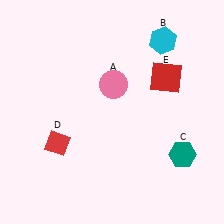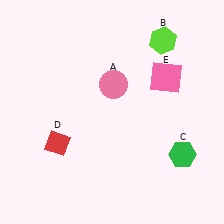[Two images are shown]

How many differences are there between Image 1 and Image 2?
There are 3 differences between the two images.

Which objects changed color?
B changed from cyan to lime. C changed from teal to green. E changed from red to pink.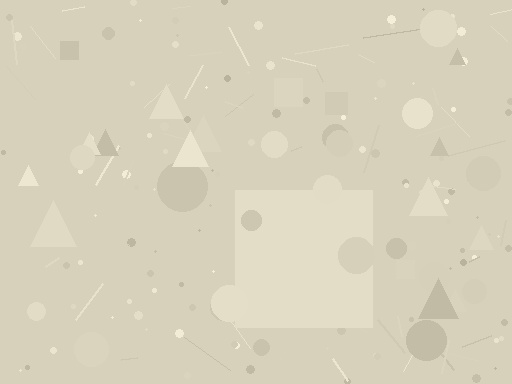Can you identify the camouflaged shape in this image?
The camouflaged shape is a square.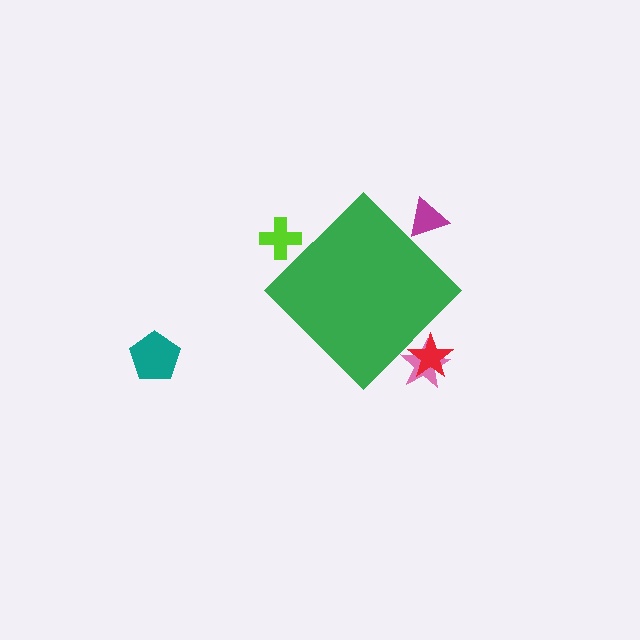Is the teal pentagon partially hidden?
No, the teal pentagon is fully visible.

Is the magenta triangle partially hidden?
Yes, the magenta triangle is partially hidden behind the green diamond.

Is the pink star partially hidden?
Yes, the pink star is partially hidden behind the green diamond.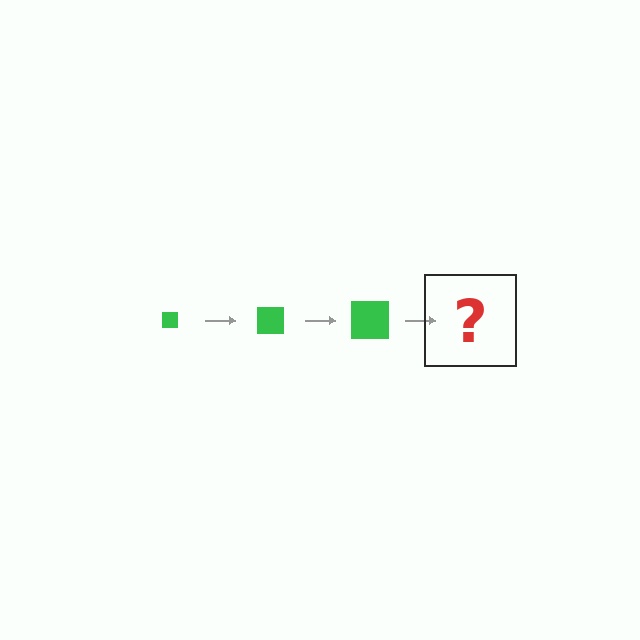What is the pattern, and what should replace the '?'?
The pattern is that the square gets progressively larger each step. The '?' should be a green square, larger than the previous one.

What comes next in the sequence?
The next element should be a green square, larger than the previous one.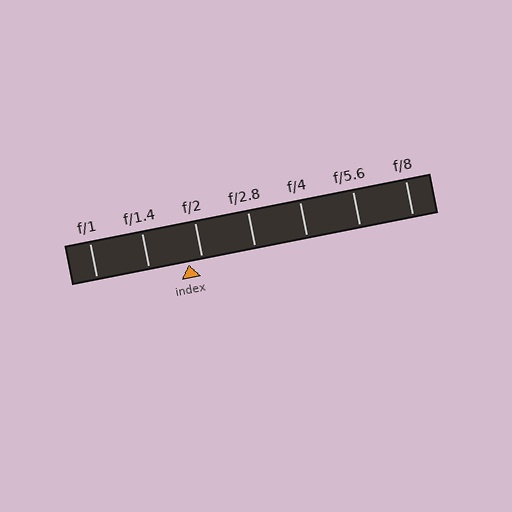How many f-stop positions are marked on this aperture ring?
There are 7 f-stop positions marked.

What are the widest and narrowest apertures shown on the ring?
The widest aperture shown is f/1 and the narrowest is f/8.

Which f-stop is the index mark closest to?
The index mark is closest to f/2.